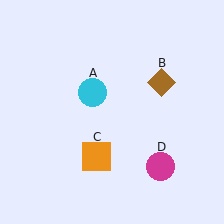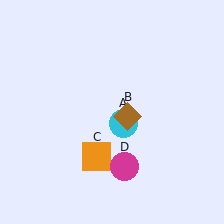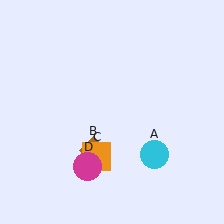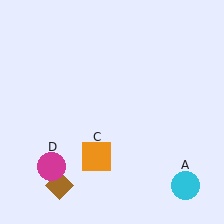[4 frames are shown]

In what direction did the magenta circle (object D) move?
The magenta circle (object D) moved left.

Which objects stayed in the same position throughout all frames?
Orange square (object C) remained stationary.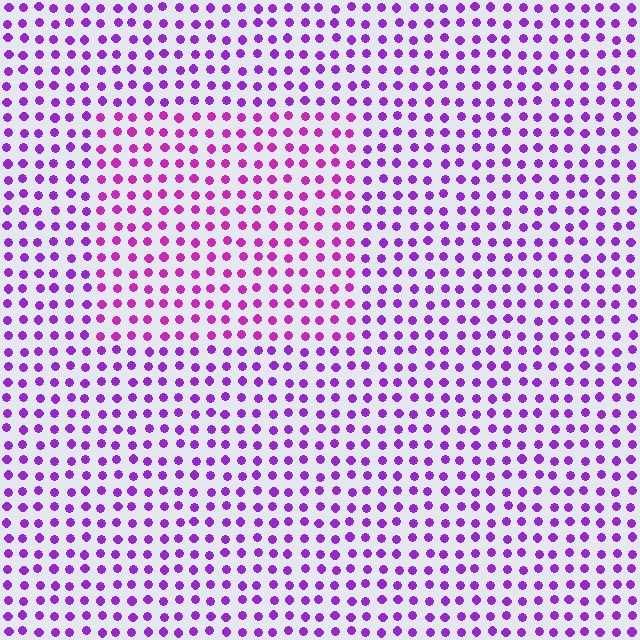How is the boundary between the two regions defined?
The boundary is defined purely by a slight shift in hue (about 27 degrees). Spacing, size, and orientation are identical on both sides.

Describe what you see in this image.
The image is filled with small purple elements in a uniform arrangement. A rectangle-shaped region is visible where the elements are tinted to a slightly different hue, forming a subtle color boundary.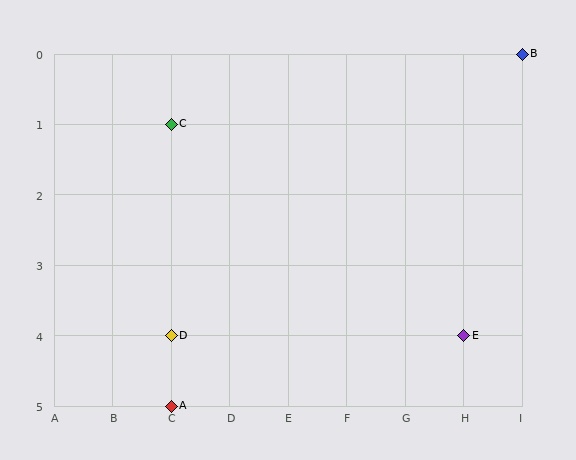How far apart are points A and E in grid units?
Points A and E are 5 columns and 1 row apart (about 5.1 grid units diagonally).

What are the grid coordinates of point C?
Point C is at grid coordinates (C, 1).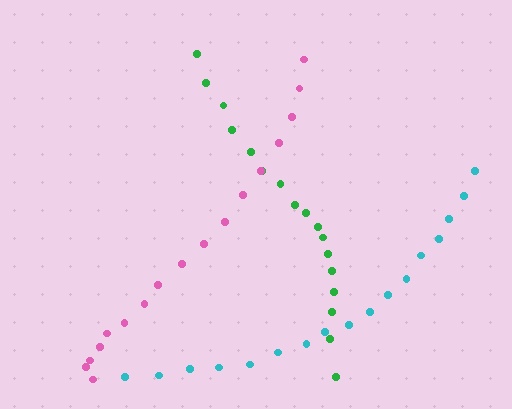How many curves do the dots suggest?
There are 3 distinct paths.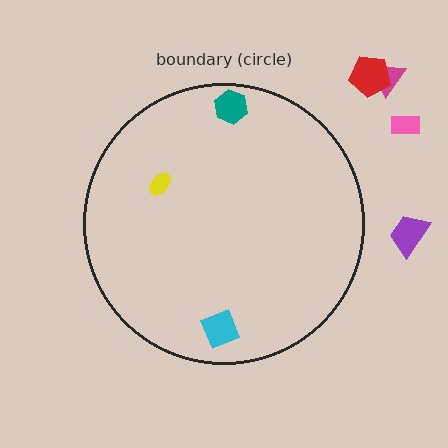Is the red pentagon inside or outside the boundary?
Outside.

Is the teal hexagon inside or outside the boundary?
Inside.